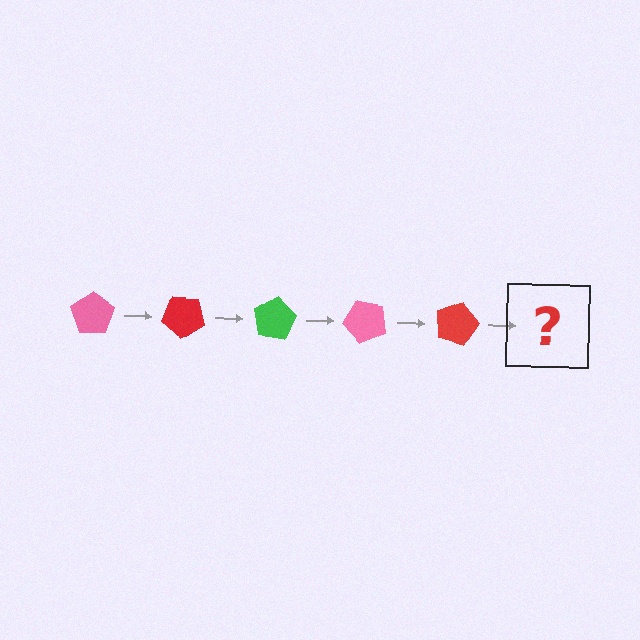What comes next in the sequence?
The next element should be a green pentagon, rotated 200 degrees from the start.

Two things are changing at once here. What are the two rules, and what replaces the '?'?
The two rules are that it rotates 40 degrees each step and the color cycles through pink, red, and green. The '?' should be a green pentagon, rotated 200 degrees from the start.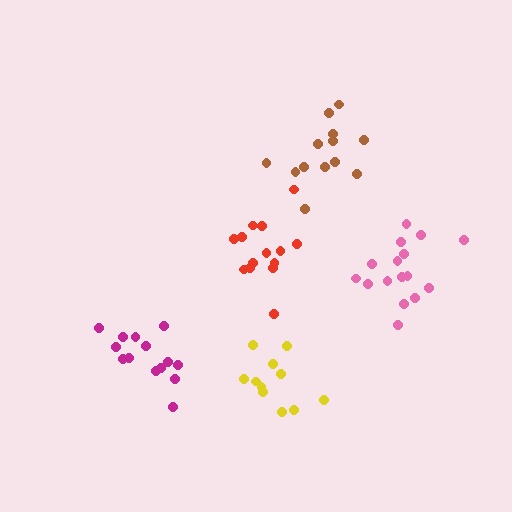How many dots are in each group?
Group 1: 14 dots, Group 2: 13 dots, Group 3: 14 dots, Group 4: 11 dots, Group 5: 17 dots (69 total).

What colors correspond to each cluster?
The clusters are colored: magenta, brown, red, yellow, pink.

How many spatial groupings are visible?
There are 5 spatial groupings.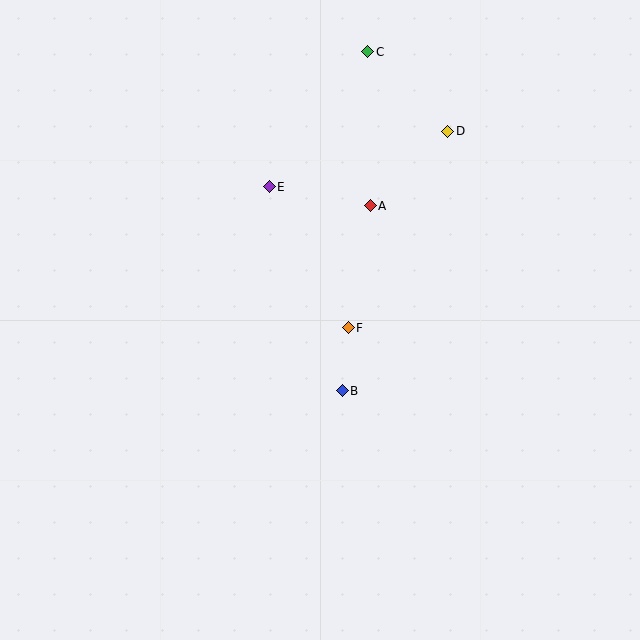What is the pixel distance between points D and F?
The distance between D and F is 220 pixels.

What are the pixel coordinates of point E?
Point E is at (269, 187).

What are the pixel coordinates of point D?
Point D is at (448, 131).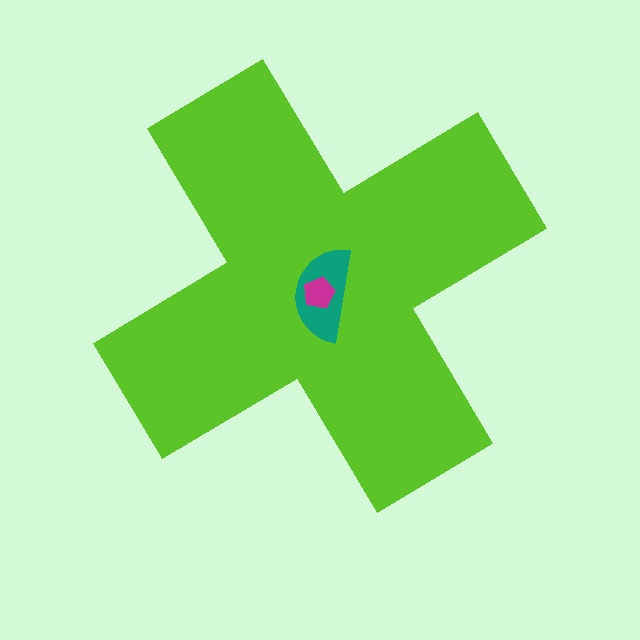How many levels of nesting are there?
3.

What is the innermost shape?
The magenta pentagon.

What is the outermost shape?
The lime cross.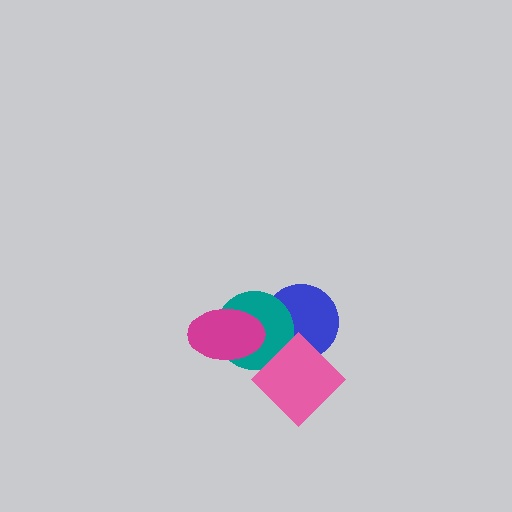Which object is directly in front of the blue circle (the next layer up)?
The teal circle is directly in front of the blue circle.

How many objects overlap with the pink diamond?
3 objects overlap with the pink diamond.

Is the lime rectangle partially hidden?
Yes, it is partially covered by another shape.